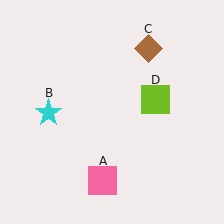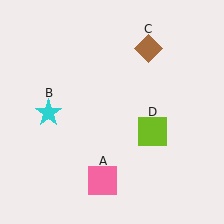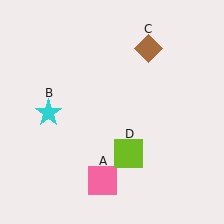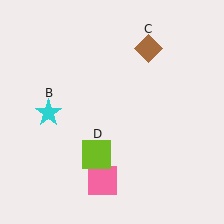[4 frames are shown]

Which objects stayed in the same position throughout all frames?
Pink square (object A) and cyan star (object B) and brown diamond (object C) remained stationary.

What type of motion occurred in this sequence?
The lime square (object D) rotated clockwise around the center of the scene.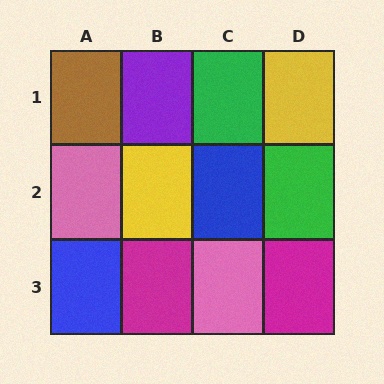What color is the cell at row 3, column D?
Magenta.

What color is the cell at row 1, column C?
Green.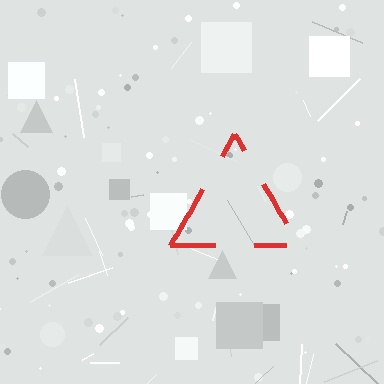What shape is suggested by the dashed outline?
The dashed outline suggests a triangle.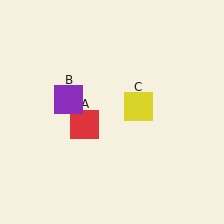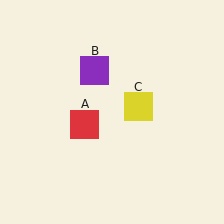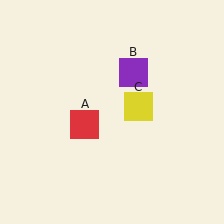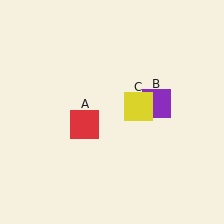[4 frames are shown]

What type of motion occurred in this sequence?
The purple square (object B) rotated clockwise around the center of the scene.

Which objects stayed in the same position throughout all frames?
Red square (object A) and yellow square (object C) remained stationary.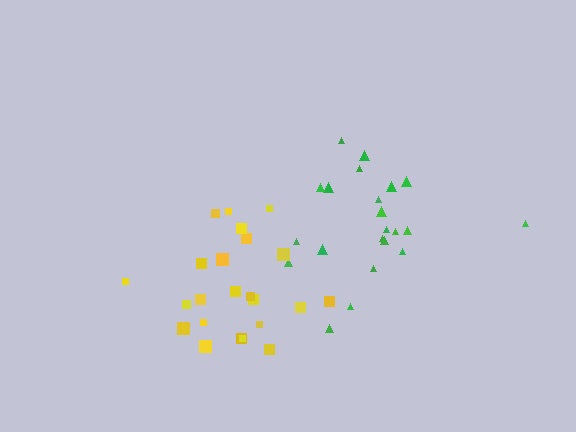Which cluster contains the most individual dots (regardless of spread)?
Yellow (23).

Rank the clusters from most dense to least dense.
yellow, green.